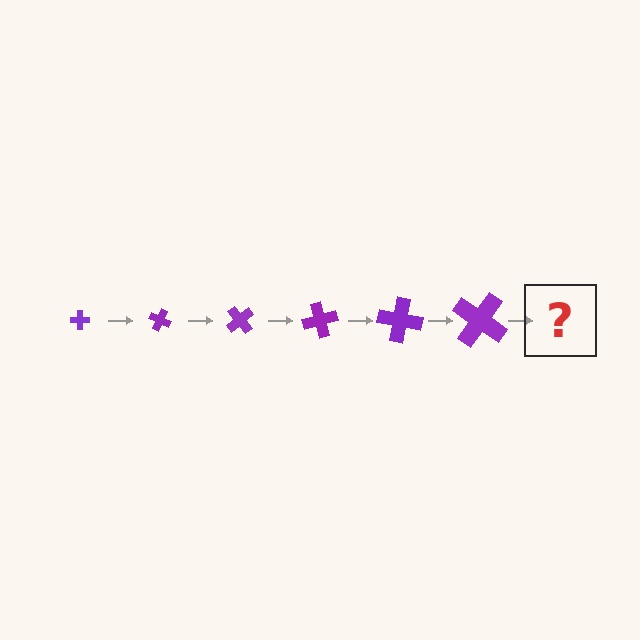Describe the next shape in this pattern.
It should be a cross, larger than the previous one and rotated 150 degrees from the start.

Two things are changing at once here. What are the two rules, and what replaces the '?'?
The two rules are that the cross grows larger each step and it rotates 25 degrees each step. The '?' should be a cross, larger than the previous one and rotated 150 degrees from the start.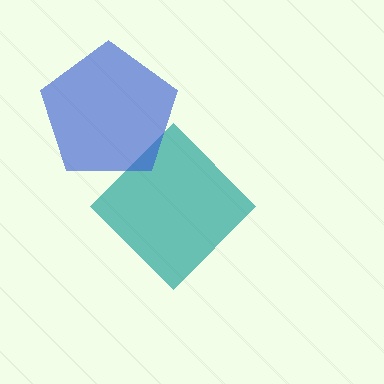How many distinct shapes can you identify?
There are 2 distinct shapes: a teal diamond, a blue pentagon.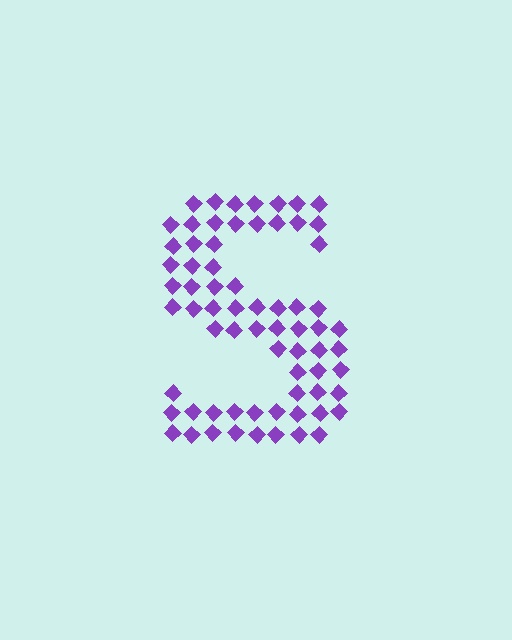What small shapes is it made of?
It is made of small diamonds.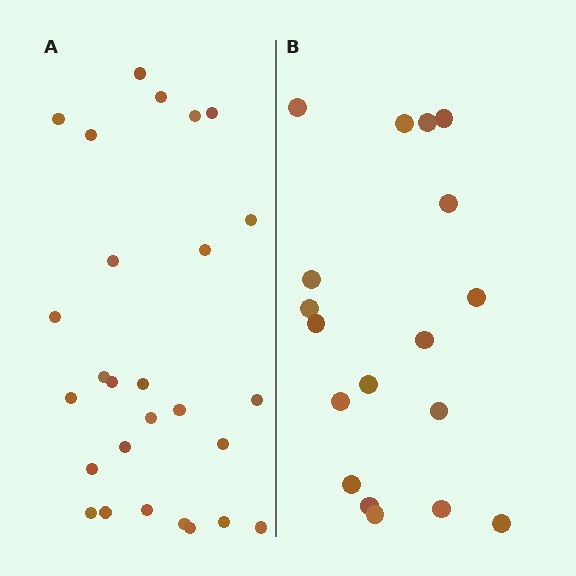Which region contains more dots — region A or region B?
Region A (the left region) has more dots.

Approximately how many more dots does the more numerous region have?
Region A has roughly 8 or so more dots than region B.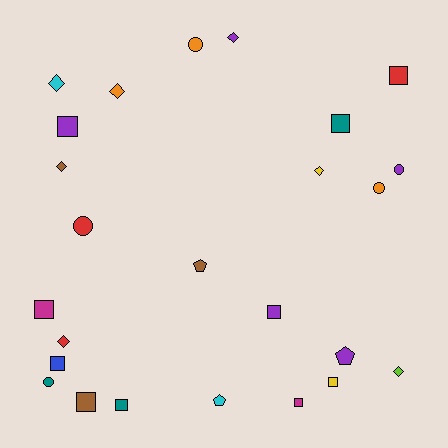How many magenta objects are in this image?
There are 2 magenta objects.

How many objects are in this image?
There are 25 objects.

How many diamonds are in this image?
There are 7 diamonds.